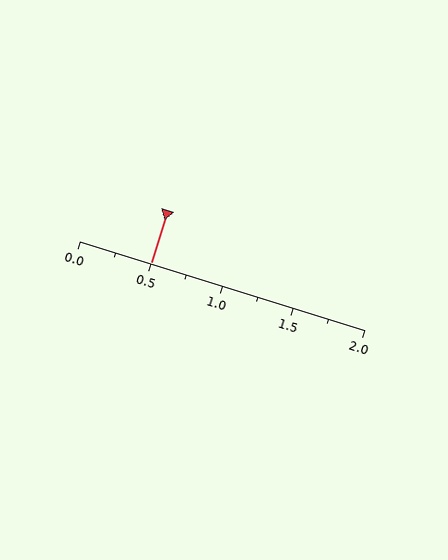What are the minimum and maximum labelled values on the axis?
The axis runs from 0.0 to 2.0.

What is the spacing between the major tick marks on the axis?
The major ticks are spaced 0.5 apart.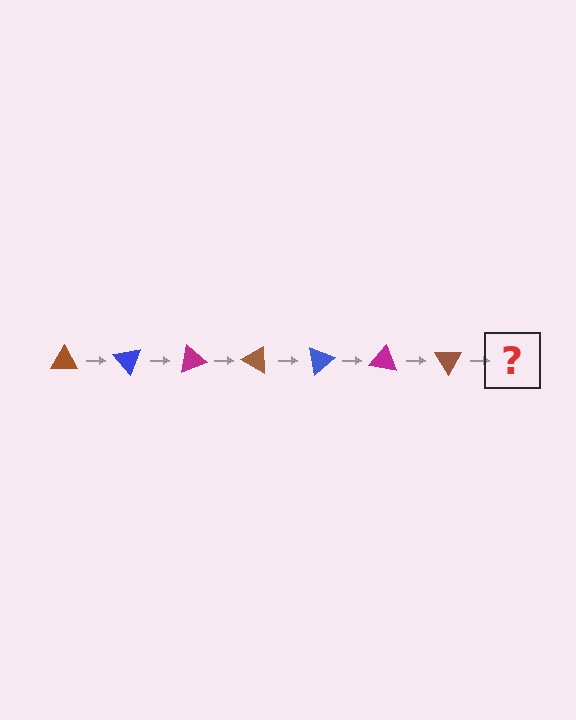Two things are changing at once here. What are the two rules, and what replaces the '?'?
The two rules are that it rotates 50 degrees each step and the color cycles through brown, blue, and magenta. The '?' should be a blue triangle, rotated 350 degrees from the start.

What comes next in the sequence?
The next element should be a blue triangle, rotated 350 degrees from the start.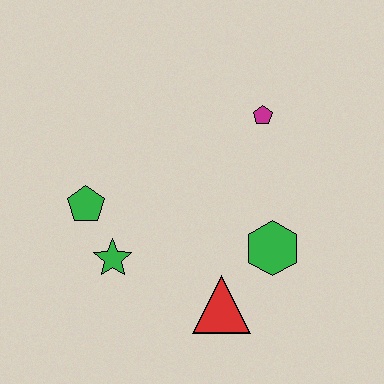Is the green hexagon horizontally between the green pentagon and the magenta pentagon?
No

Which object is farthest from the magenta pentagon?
The green star is farthest from the magenta pentagon.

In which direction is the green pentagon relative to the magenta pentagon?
The green pentagon is to the left of the magenta pentagon.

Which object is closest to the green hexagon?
The red triangle is closest to the green hexagon.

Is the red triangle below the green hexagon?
Yes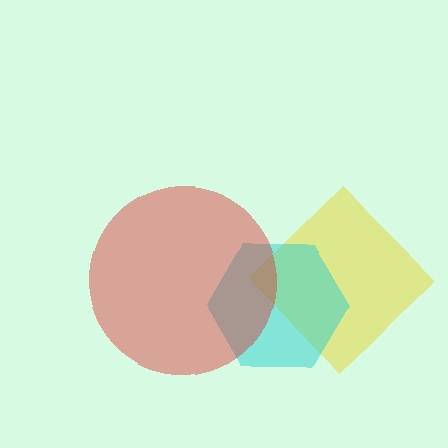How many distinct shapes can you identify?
There are 3 distinct shapes: a yellow diamond, a cyan hexagon, a red circle.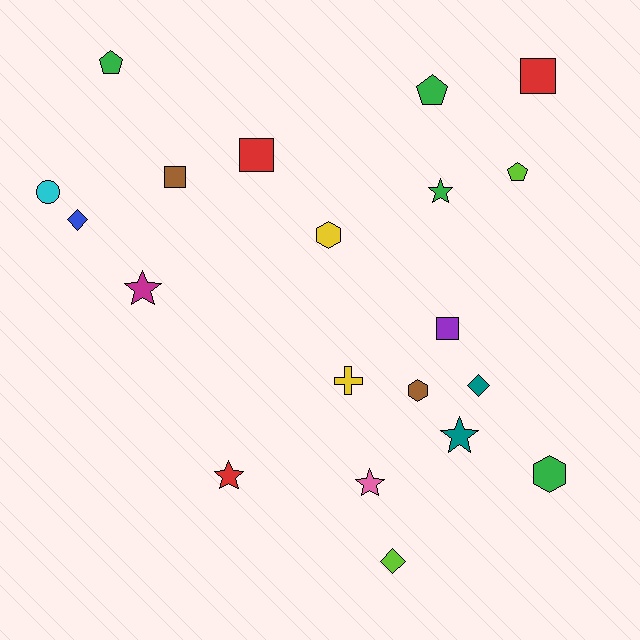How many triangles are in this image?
There are no triangles.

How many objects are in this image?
There are 20 objects.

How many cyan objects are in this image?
There is 1 cyan object.